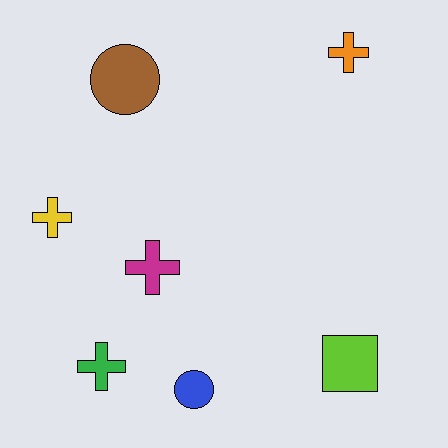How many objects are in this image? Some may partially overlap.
There are 7 objects.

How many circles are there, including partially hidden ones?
There are 2 circles.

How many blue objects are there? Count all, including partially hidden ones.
There is 1 blue object.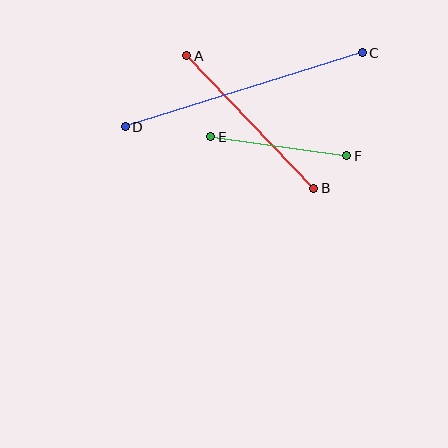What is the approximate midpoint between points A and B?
The midpoint is at approximately (250, 122) pixels.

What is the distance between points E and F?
The distance is approximately 137 pixels.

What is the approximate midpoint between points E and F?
The midpoint is at approximately (279, 146) pixels.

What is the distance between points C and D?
The distance is approximately 248 pixels.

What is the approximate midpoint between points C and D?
The midpoint is at approximately (244, 90) pixels.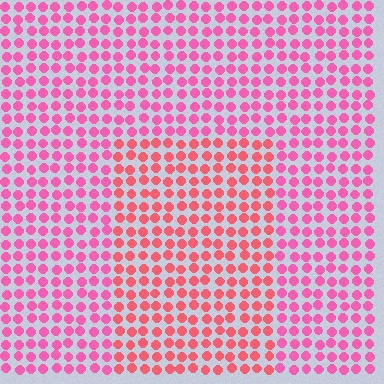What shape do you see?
I see a rectangle.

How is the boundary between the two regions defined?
The boundary is defined purely by a slight shift in hue (about 27 degrees). Spacing, size, and orientation are identical on both sides.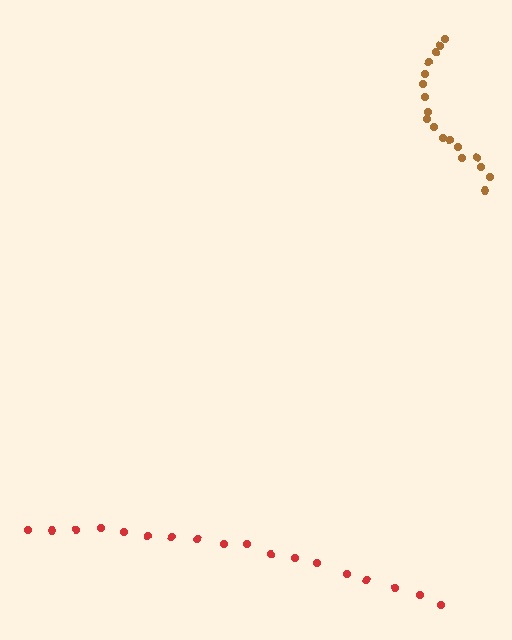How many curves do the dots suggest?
There are 2 distinct paths.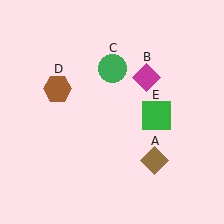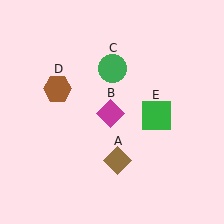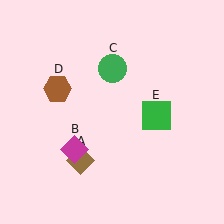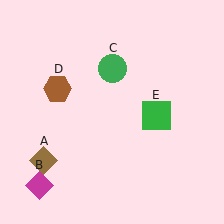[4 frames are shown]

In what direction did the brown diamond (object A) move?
The brown diamond (object A) moved left.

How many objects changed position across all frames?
2 objects changed position: brown diamond (object A), magenta diamond (object B).